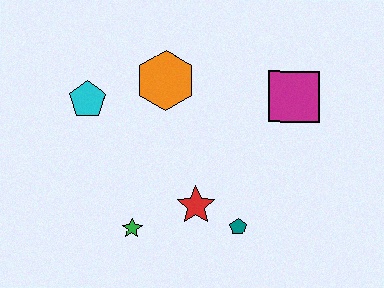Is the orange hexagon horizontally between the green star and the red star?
Yes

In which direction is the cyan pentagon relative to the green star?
The cyan pentagon is above the green star.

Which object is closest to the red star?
The teal pentagon is closest to the red star.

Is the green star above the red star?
No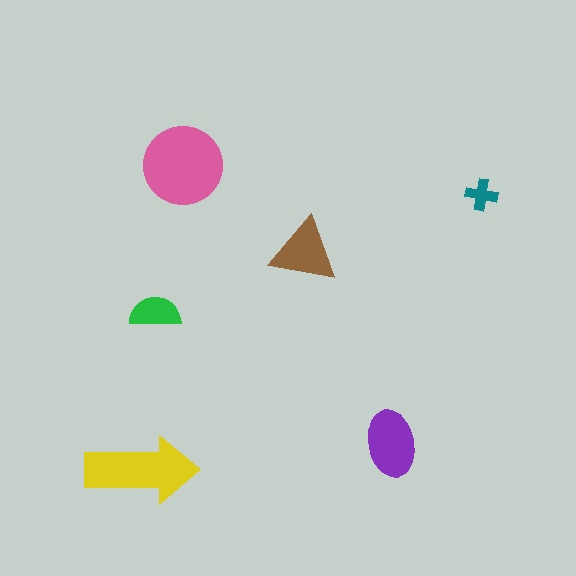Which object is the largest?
The pink circle.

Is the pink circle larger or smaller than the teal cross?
Larger.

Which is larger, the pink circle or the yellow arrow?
The pink circle.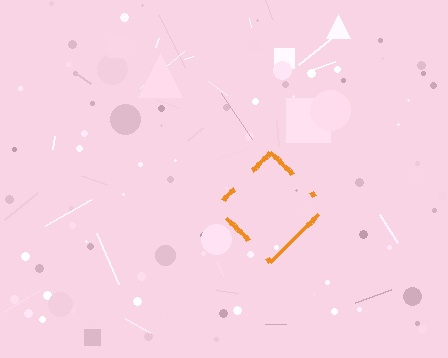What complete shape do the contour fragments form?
The contour fragments form a diamond.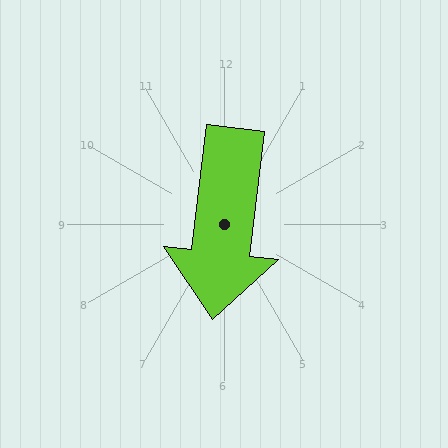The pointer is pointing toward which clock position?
Roughly 6 o'clock.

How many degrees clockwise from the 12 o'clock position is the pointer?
Approximately 187 degrees.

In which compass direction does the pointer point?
South.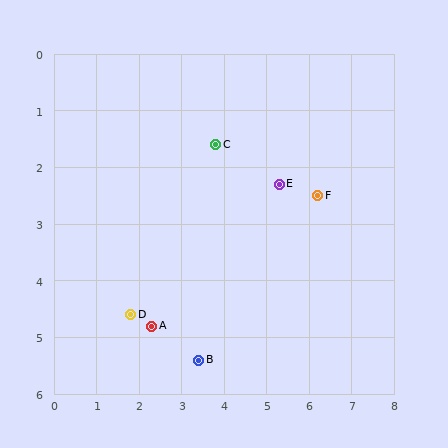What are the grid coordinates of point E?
Point E is at approximately (5.3, 2.3).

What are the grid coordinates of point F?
Point F is at approximately (6.2, 2.5).